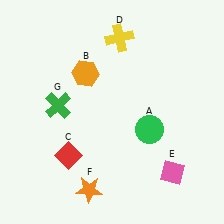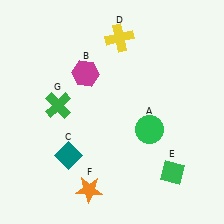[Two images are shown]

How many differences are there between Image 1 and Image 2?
There are 3 differences between the two images.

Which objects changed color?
B changed from orange to magenta. C changed from red to teal. E changed from pink to green.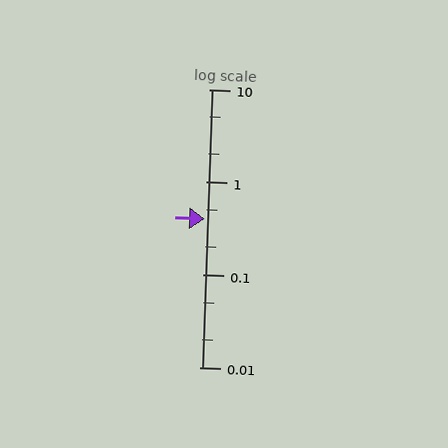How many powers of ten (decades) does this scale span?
The scale spans 3 decades, from 0.01 to 10.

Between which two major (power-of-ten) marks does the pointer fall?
The pointer is between 0.1 and 1.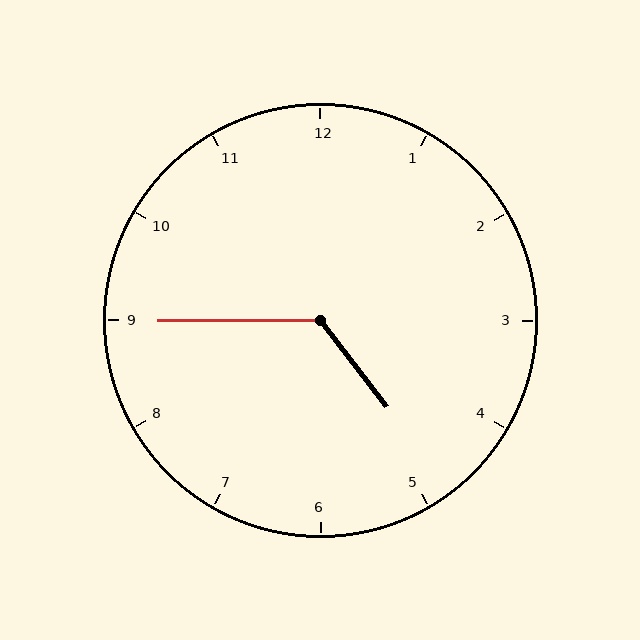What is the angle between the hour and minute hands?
Approximately 128 degrees.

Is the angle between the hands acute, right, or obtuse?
It is obtuse.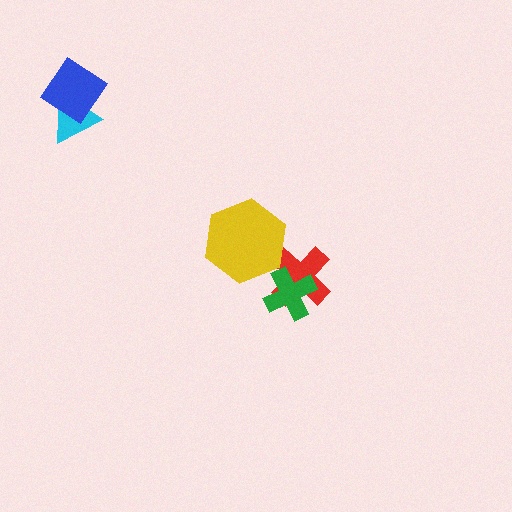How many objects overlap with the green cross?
1 object overlaps with the green cross.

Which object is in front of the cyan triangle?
The blue diamond is in front of the cyan triangle.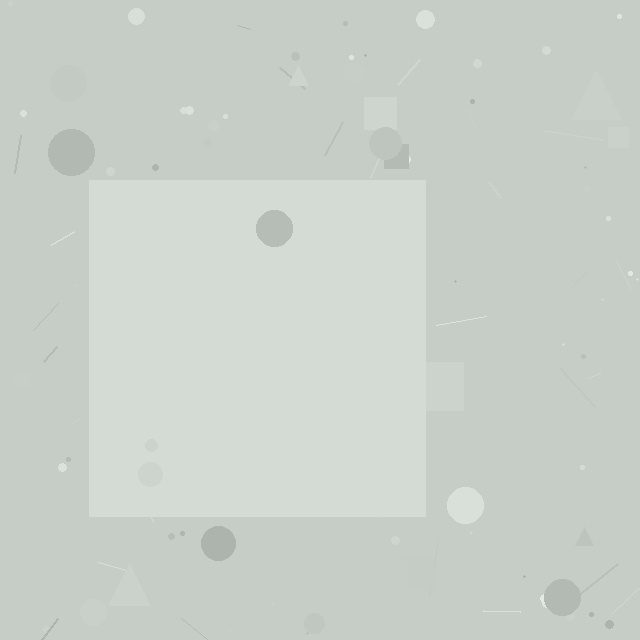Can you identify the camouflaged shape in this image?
The camouflaged shape is a square.